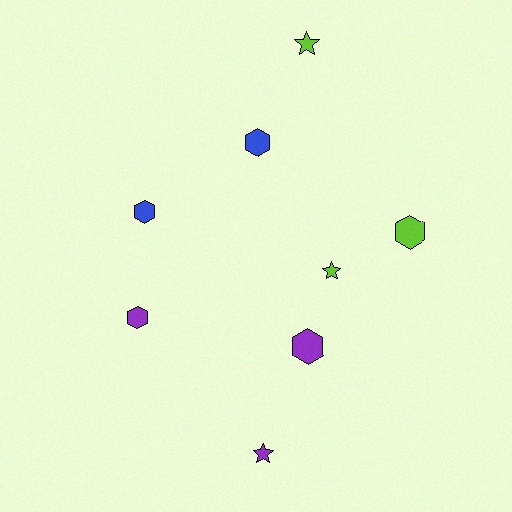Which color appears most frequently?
Purple, with 3 objects.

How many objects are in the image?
There are 8 objects.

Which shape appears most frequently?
Hexagon, with 5 objects.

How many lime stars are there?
There are 2 lime stars.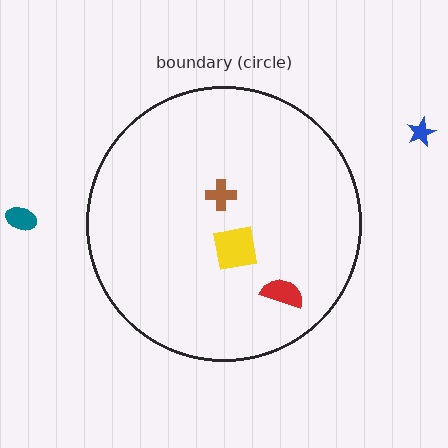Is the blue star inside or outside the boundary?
Outside.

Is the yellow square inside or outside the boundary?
Inside.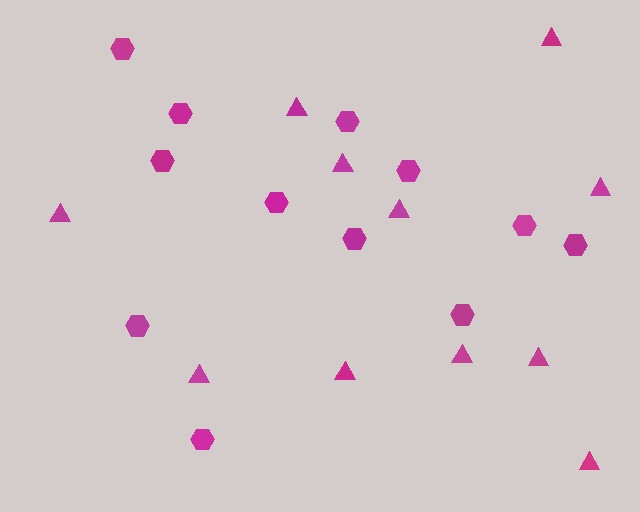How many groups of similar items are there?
There are 2 groups: one group of hexagons (12) and one group of triangles (11).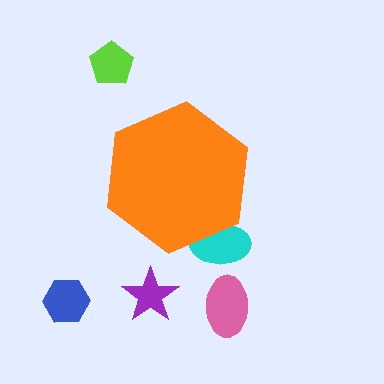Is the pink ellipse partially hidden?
No, the pink ellipse is fully visible.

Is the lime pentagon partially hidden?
No, the lime pentagon is fully visible.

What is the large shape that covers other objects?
An orange hexagon.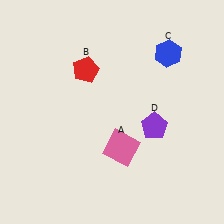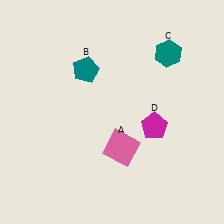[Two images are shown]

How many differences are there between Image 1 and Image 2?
There are 3 differences between the two images.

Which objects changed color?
B changed from red to teal. C changed from blue to teal. D changed from purple to magenta.